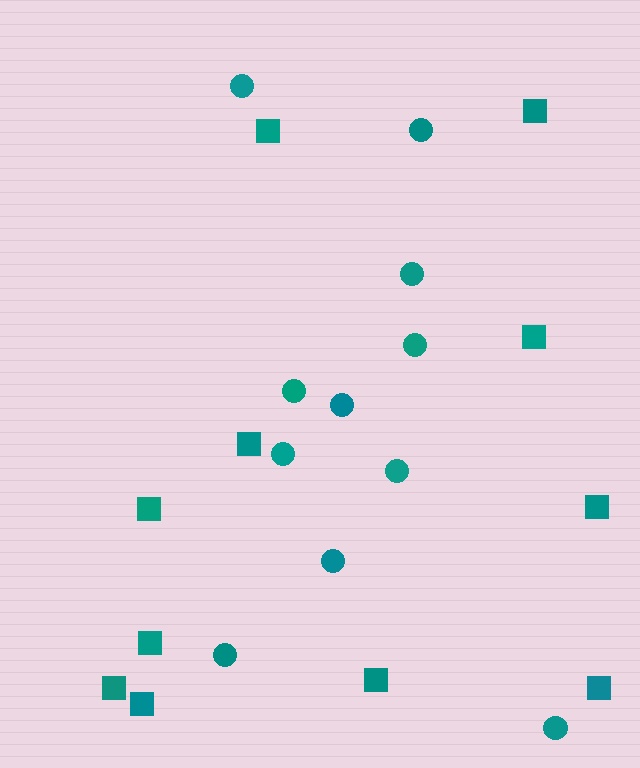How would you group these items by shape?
There are 2 groups: one group of circles (11) and one group of squares (11).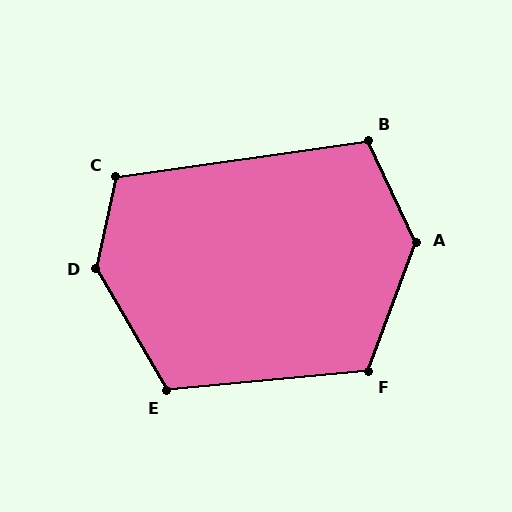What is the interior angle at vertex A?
Approximately 134 degrees (obtuse).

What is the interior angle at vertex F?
Approximately 116 degrees (obtuse).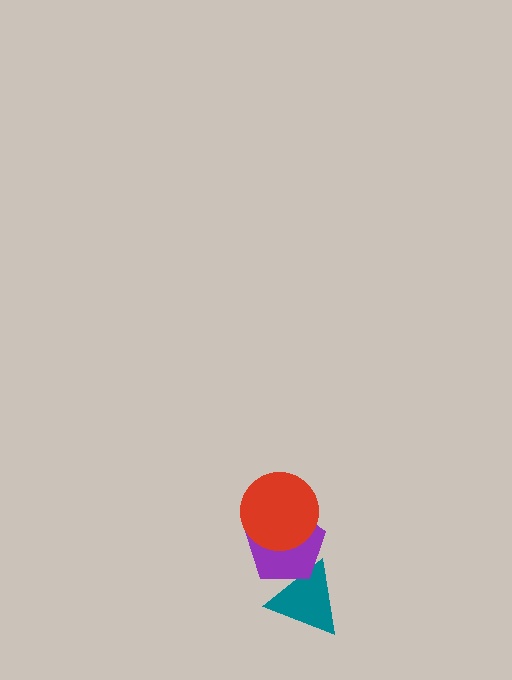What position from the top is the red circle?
The red circle is 1st from the top.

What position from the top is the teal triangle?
The teal triangle is 3rd from the top.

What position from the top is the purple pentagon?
The purple pentagon is 2nd from the top.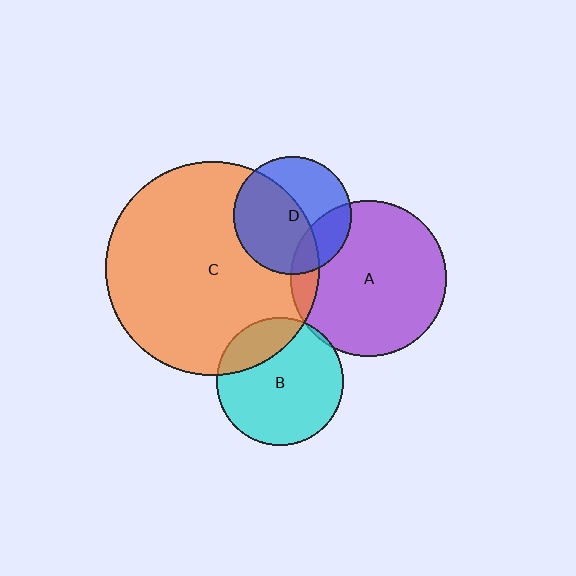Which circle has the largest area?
Circle C (orange).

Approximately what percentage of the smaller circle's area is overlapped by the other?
Approximately 20%.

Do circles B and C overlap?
Yes.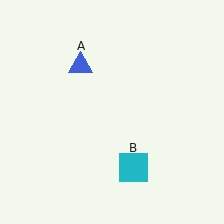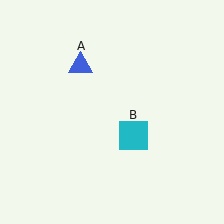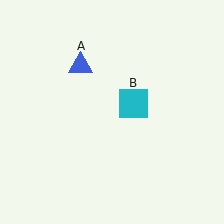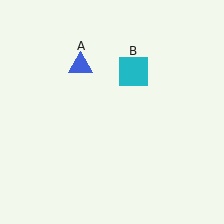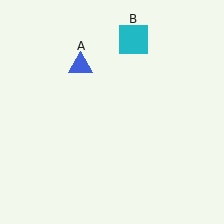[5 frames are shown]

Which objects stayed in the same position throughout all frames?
Blue triangle (object A) remained stationary.